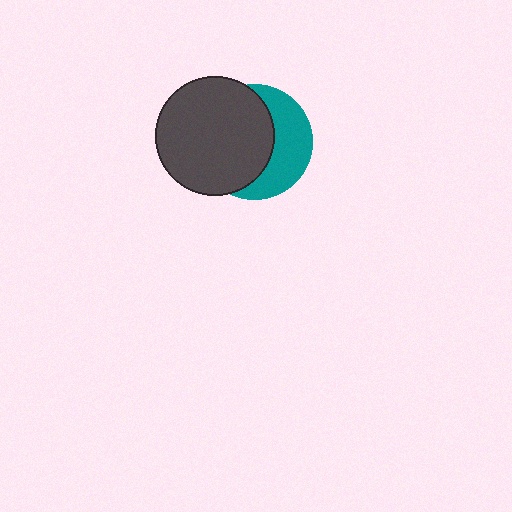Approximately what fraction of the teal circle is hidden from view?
Roughly 60% of the teal circle is hidden behind the dark gray circle.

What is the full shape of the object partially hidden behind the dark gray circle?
The partially hidden object is a teal circle.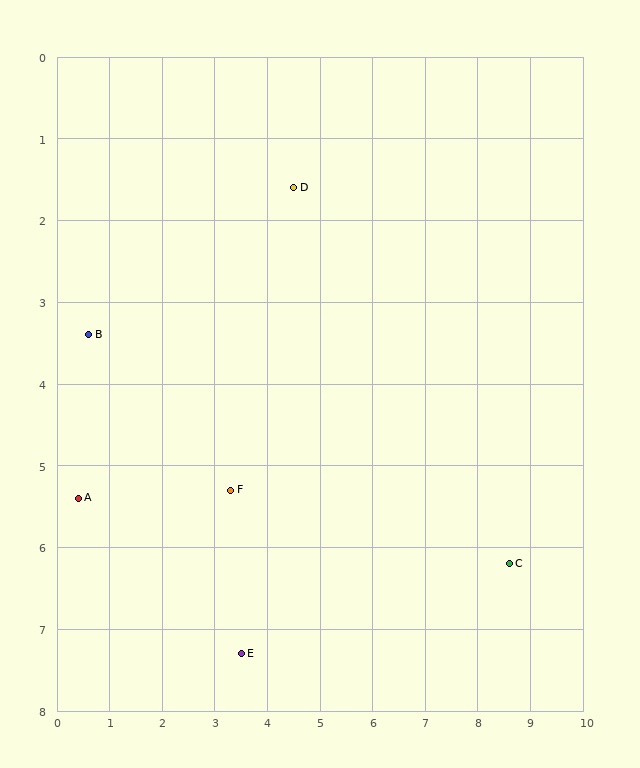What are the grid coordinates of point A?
Point A is at approximately (0.4, 5.4).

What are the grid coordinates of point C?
Point C is at approximately (8.6, 6.2).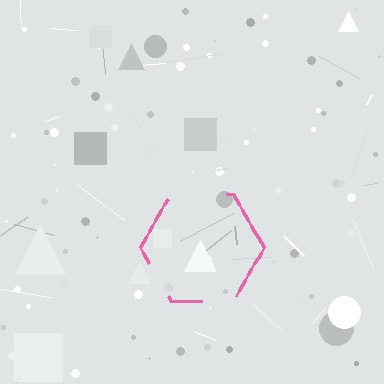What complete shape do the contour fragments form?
The contour fragments form a hexagon.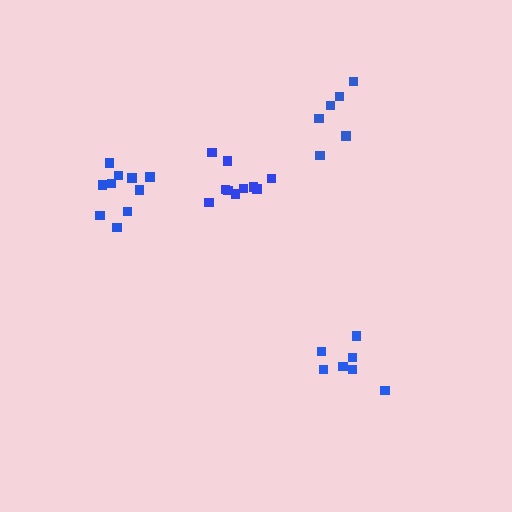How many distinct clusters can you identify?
There are 4 distinct clusters.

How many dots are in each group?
Group 1: 7 dots, Group 2: 10 dots, Group 3: 6 dots, Group 4: 10 dots (33 total).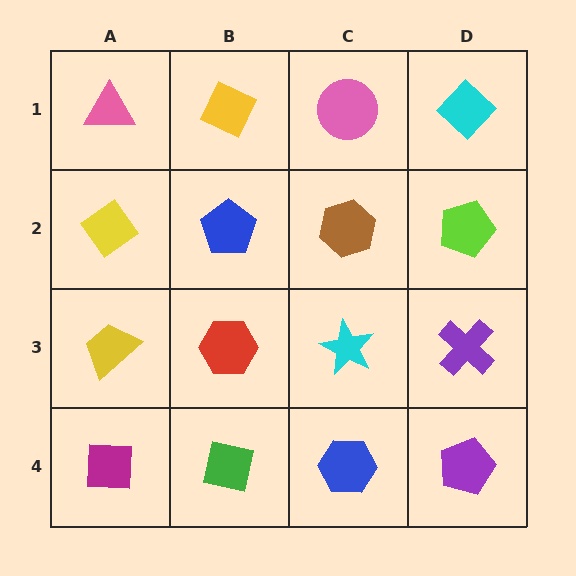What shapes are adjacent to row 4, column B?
A red hexagon (row 3, column B), a magenta square (row 4, column A), a blue hexagon (row 4, column C).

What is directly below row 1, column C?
A brown hexagon.